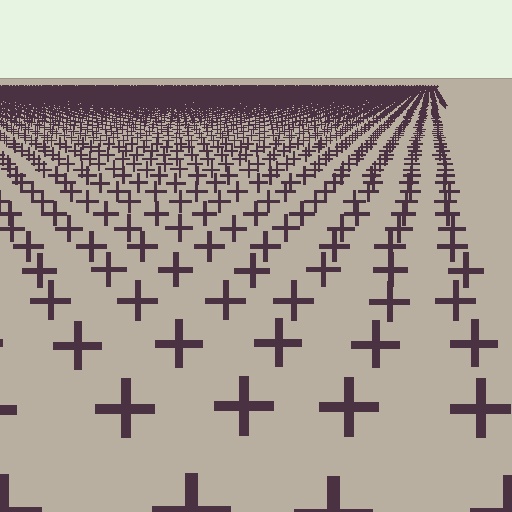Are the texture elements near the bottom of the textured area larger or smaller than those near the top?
Larger. Near the bottom, elements are closer to the viewer and appear at a bigger on-screen size.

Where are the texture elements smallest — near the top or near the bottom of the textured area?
Near the top.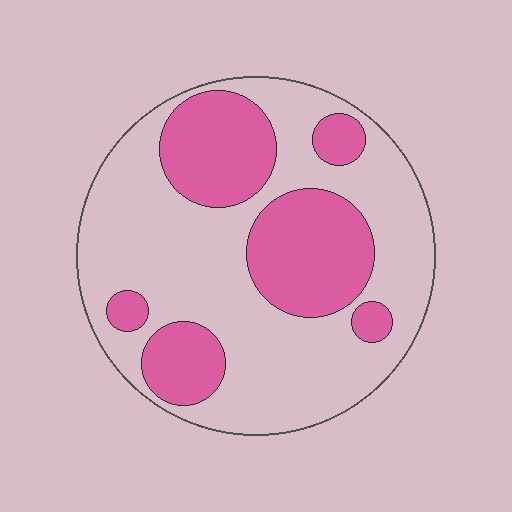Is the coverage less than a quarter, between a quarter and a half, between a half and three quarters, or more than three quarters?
Between a quarter and a half.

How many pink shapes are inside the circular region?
6.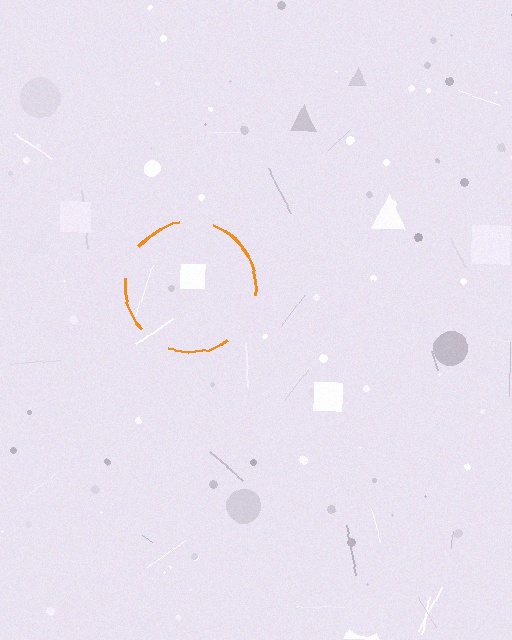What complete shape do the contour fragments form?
The contour fragments form a circle.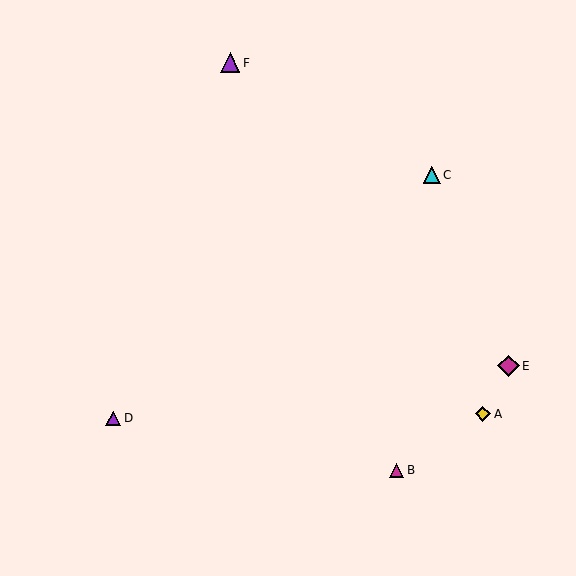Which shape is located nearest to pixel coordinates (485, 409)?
The yellow diamond (labeled A) at (483, 414) is nearest to that location.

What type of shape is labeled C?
Shape C is a cyan triangle.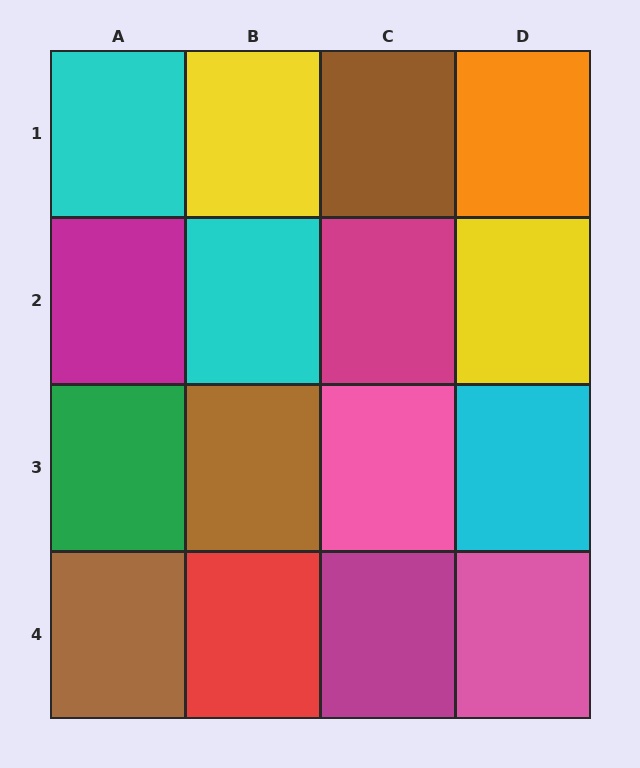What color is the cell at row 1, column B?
Yellow.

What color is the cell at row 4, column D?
Pink.